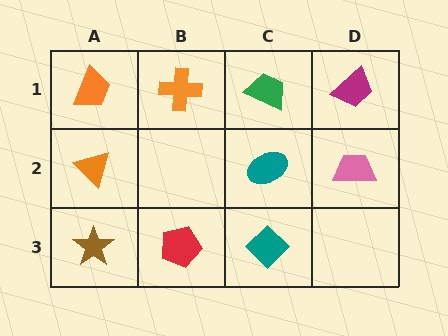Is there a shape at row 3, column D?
No, that cell is empty.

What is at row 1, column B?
An orange cross.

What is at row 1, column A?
An orange trapezoid.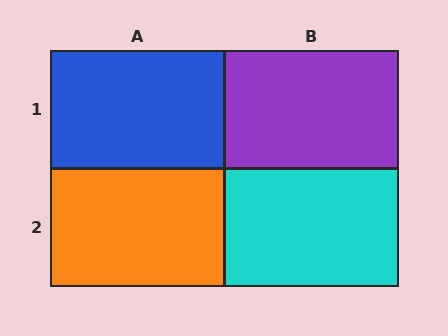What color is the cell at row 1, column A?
Blue.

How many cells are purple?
1 cell is purple.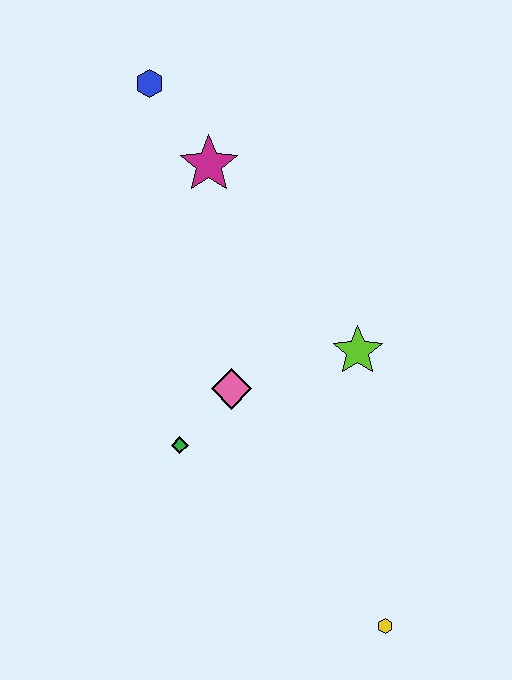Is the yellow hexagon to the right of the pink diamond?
Yes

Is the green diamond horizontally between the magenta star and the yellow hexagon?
No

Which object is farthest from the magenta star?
The yellow hexagon is farthest from the magenta star.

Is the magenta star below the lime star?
No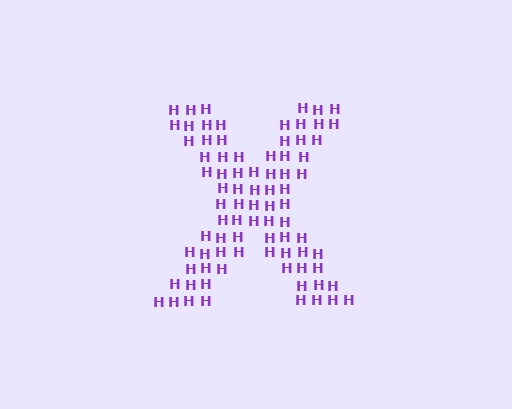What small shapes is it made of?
It is made of small letter H's.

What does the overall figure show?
The overall figure shows the letter X.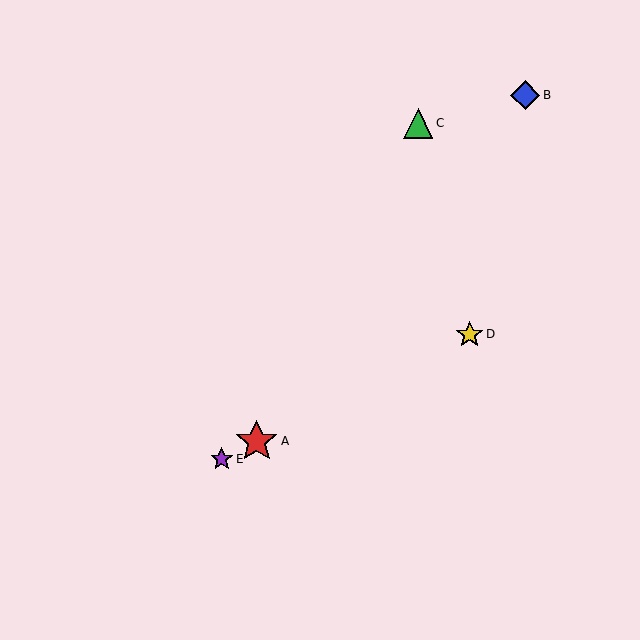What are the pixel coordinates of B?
Object B is at (525, 95).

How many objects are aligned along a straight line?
3 objects (A, D, E) are aligned along a straight line.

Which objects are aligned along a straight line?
Objects A, D, E are aligned along a straight line.